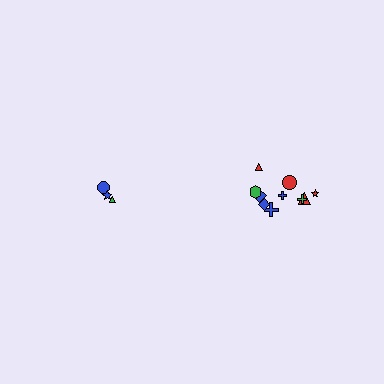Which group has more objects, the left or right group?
The right group.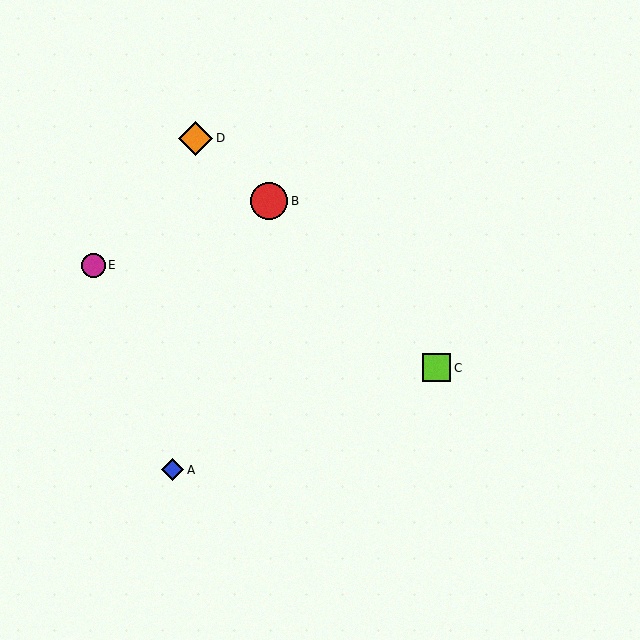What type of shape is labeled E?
Shape E is a magenta circle.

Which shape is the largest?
The red circle (labeled B) is the largest.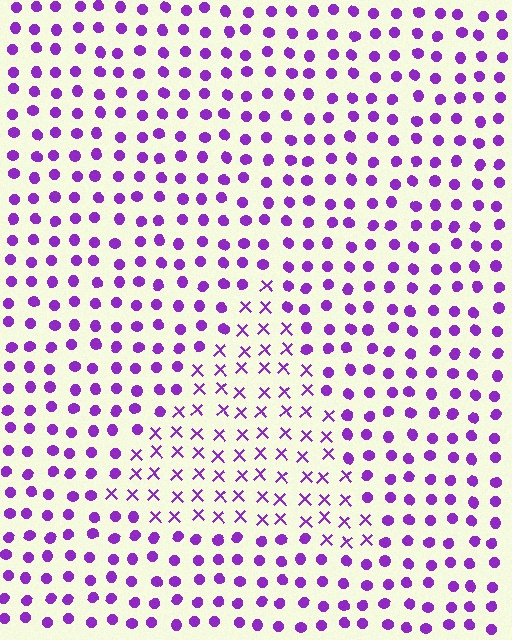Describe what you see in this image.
The image is filled with small purple elements arranged in a uniform grid. A triangle-shaped region contains X marks, while the surrounding area contains circles. The boundary is defined purely by the change in element shape.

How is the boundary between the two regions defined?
The boundary is defined by a change in element shape: X marks inside vs. circles outside. All elements share the same color and spacing.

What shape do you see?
I see a triangle.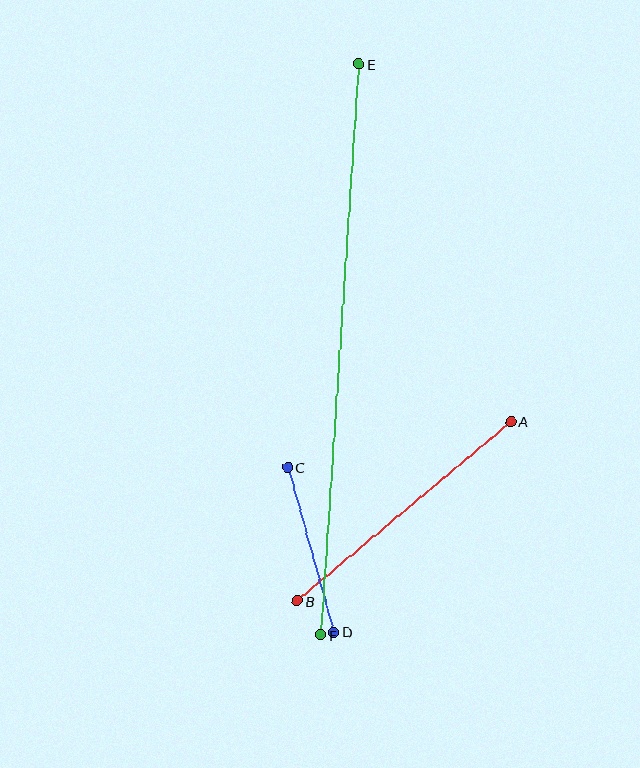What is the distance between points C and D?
The distance is approximately 171 pixels.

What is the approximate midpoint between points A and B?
The midpoint is at approximately (404, 511) pixels.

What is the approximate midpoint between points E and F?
The midpoint is at approximately (340, 350) pixels.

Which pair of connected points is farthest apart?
Points E and F are farthest apart.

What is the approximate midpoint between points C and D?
The midpoint is at approximately (311, 550) pixels.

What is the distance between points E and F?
The distance is approximately 572 pixels.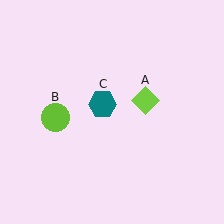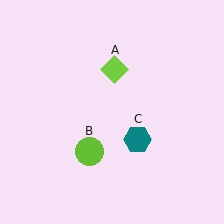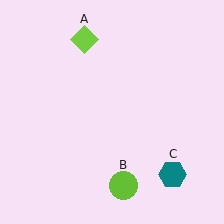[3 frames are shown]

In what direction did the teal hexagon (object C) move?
The teal hexagon (object C) moved down and to the right.